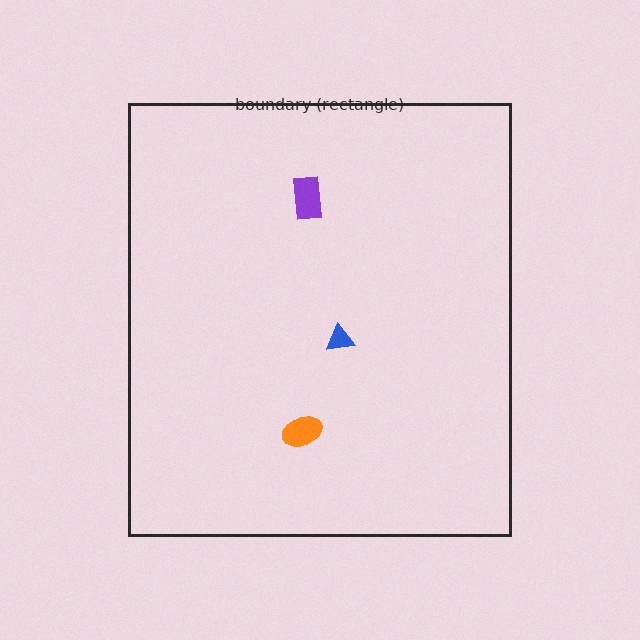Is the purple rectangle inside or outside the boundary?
Inside.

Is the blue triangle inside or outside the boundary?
Inside.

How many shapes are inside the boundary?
3 inside, 0 outside.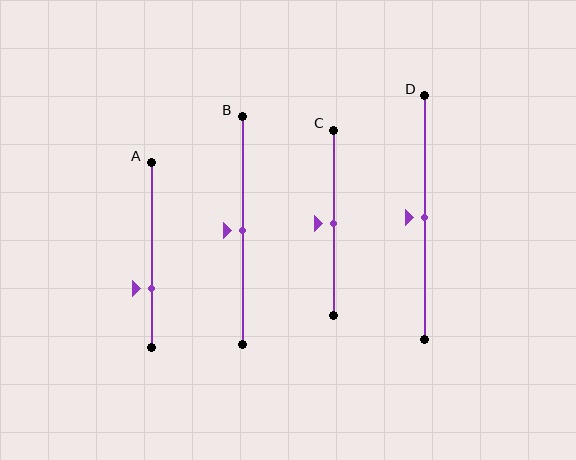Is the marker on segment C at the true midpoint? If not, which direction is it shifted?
Yes, the marker on segment C is at the true midpoint.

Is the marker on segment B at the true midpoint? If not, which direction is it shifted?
Yes, the marker on segment B is at the true midpoint.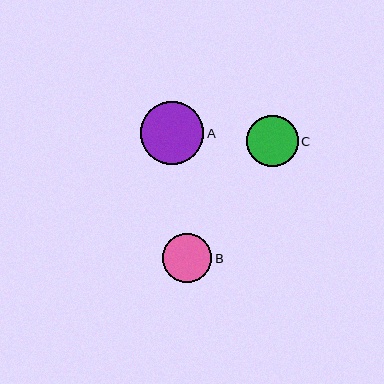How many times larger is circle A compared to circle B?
Circle A is approximately 1.3 times the size of circle B.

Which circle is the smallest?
Circle B is the smallest with a size of approximately 50 pixels.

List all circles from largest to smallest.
From largest to smallest: A, C, B.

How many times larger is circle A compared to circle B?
Circle A is approximately 1.3 times the size of circle B.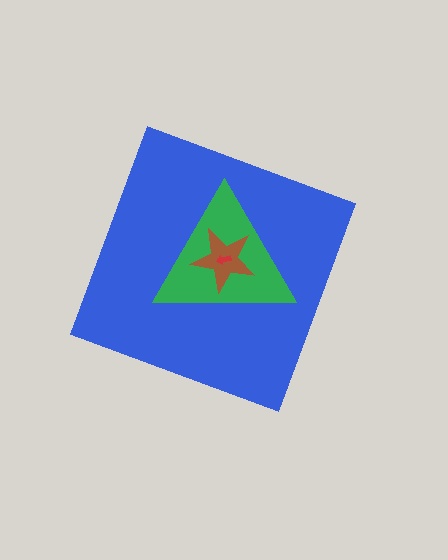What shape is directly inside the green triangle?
The brown star.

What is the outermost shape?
The blue diamond.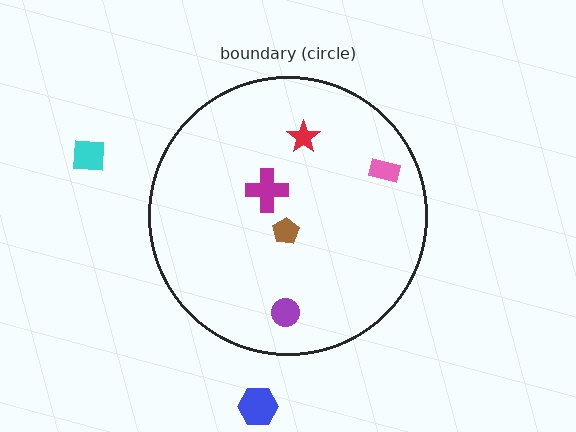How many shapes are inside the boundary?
5 inside, 2 outside.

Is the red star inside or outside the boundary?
Inside.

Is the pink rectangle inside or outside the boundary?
Inside.